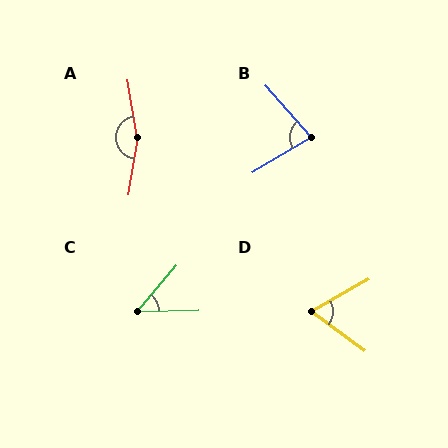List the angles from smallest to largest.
C (48°), D (66°), B (79°), A (160°).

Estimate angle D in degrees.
Approximately 66 degrees.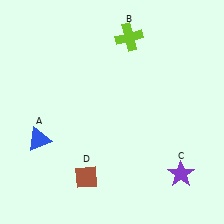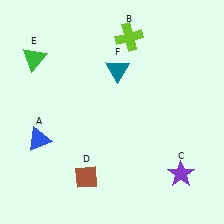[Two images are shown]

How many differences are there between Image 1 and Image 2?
There are 2 differences between the two images.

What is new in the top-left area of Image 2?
A green triangle (E) was added in the top-left area of Image 2.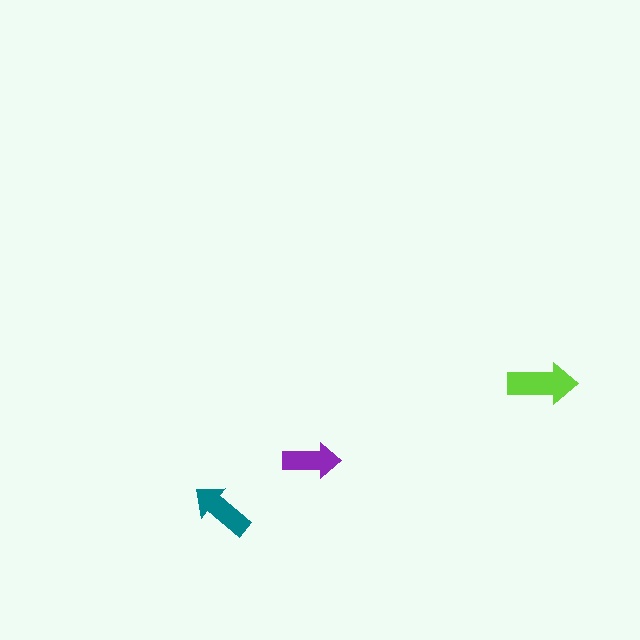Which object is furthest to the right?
The lime arrow is rightmost.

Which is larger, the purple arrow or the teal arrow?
The teal one.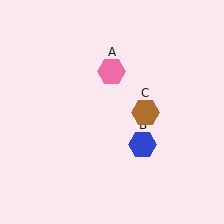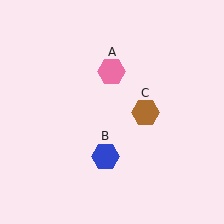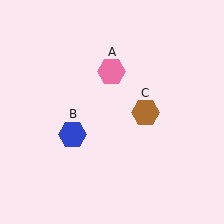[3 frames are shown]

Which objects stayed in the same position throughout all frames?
Pink hexagon (object A) and brown hexagon (object C) remained stationary.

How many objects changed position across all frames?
1 object changed position: blue hexagon (object B).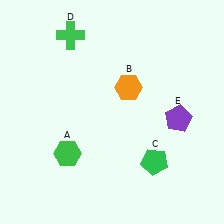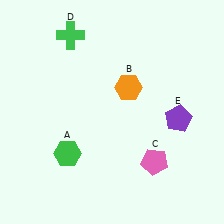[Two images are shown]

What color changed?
The pentagon (C) changed from green in Image 1 to pink in Image 2.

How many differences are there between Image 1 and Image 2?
There is 1 difference between the two images.